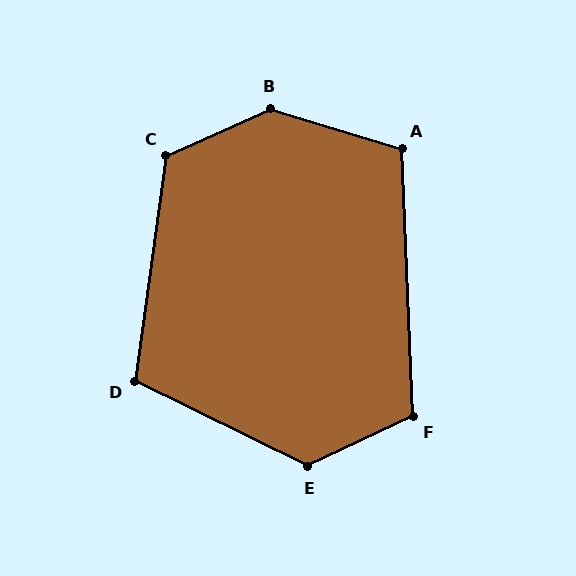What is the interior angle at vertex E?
Approximately 128 degrees (obtuse).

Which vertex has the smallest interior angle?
D, at approximately 108 degrees.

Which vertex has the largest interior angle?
B, at approximately 139 degrees.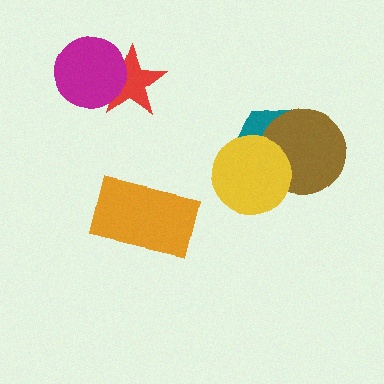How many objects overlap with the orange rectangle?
0 objects overlap with the orange rectangle.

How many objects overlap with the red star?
1 object overlaps with the red star.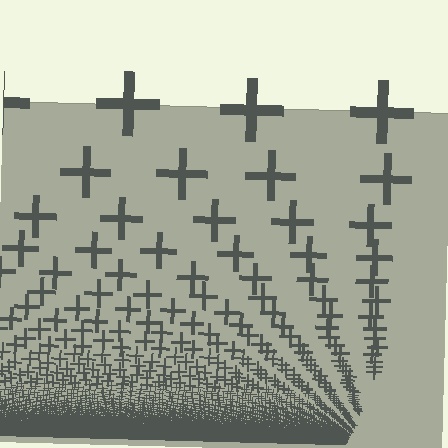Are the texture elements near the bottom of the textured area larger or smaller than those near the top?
Smaller. The gradient is inverted — elements near the bottom are smaller and denser.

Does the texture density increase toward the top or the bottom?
Density increases toward the bottom.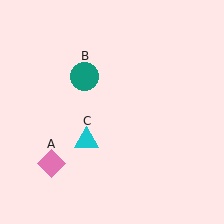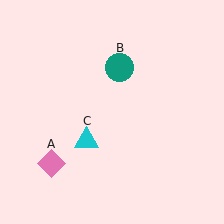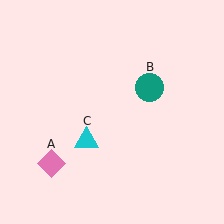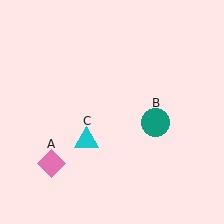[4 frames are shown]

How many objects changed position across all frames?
1 object changed position: teal circle (object B).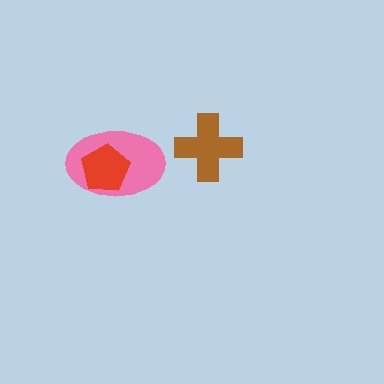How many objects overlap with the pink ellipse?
1 object overlaps with the pink ellipse.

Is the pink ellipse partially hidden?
Yes, it is partially covered by another shape.